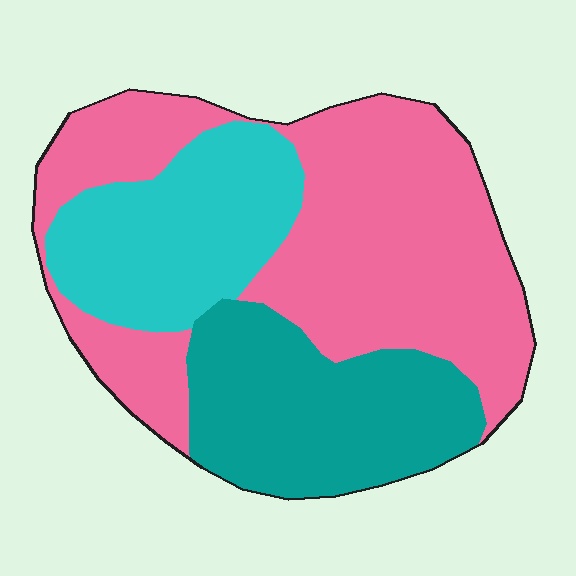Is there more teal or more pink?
Pink.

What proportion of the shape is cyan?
Cyan covers 23% of the shape.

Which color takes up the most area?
Pink, at roughly 50%.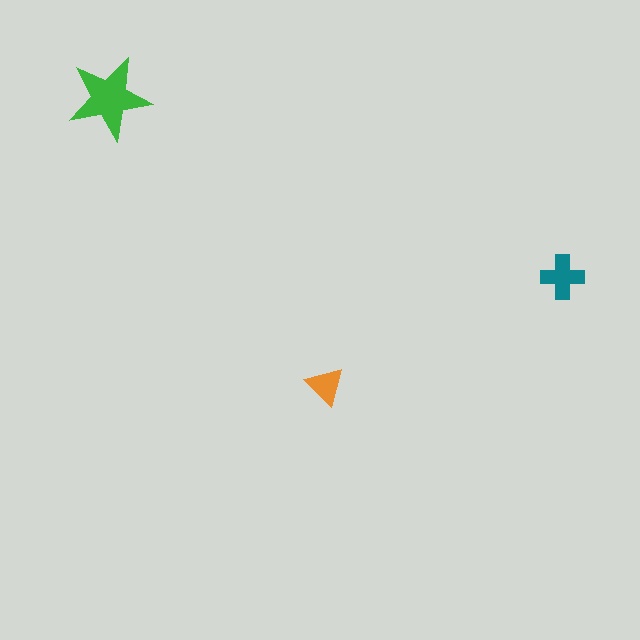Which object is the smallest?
The orange triangle.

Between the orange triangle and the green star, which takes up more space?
The green star.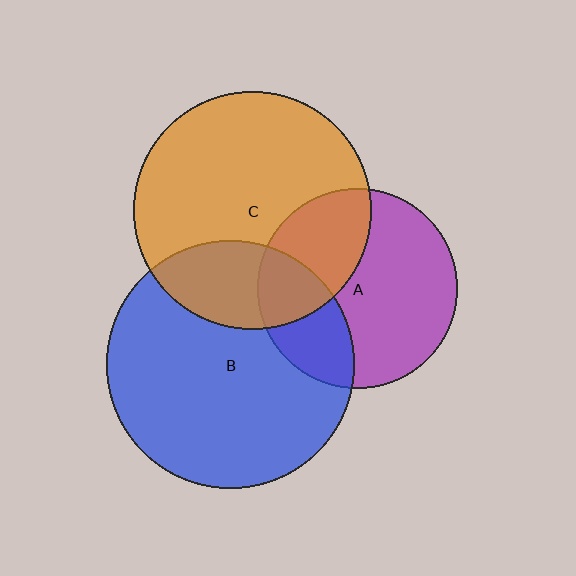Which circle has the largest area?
Circle B (blue).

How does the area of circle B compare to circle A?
Approximately 1.5 times.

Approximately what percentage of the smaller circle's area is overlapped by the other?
Approximately 35%.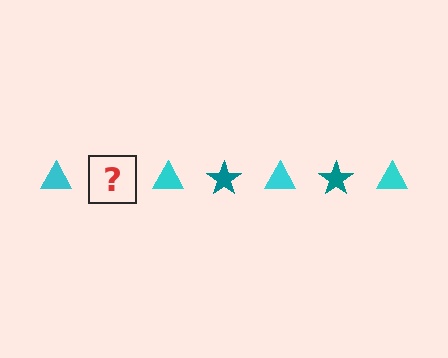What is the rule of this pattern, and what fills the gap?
The rule is that the pattern alternates between cyan triangle and teal star. The gap should be filled with a teal star.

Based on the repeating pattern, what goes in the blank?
The blank should be a teal star.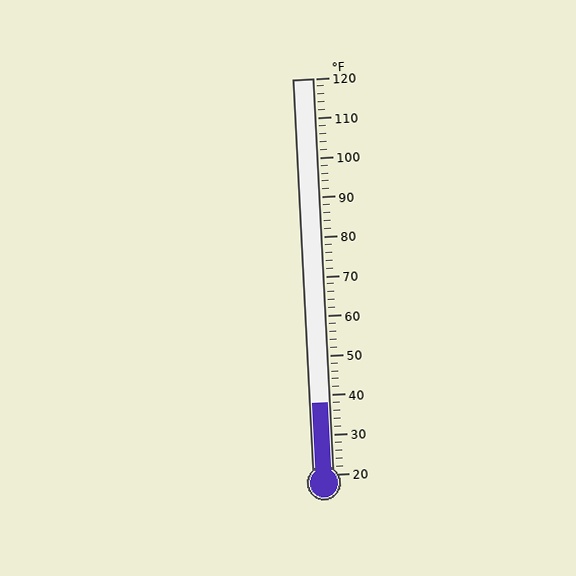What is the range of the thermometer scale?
The thermometer scale ranges from 20°F to 120°F.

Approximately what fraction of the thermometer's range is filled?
The thermometer is filled to approximately 20% of its range.